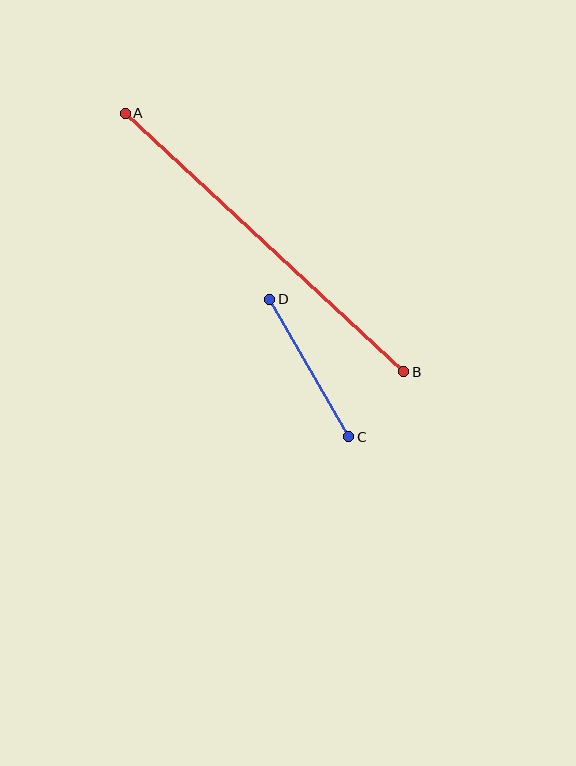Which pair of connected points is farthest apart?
Points A and B are farthest apart.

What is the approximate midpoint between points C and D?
The midpoint is at approximately (309, 368) pixels.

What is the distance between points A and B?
The distance is approximately 380 pixels.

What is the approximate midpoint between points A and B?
The midpoint is at approximately (265, 243) pixels.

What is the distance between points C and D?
The distance is approximately 159 pixels.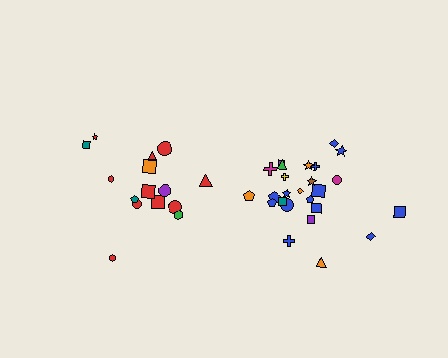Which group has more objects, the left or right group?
The right group.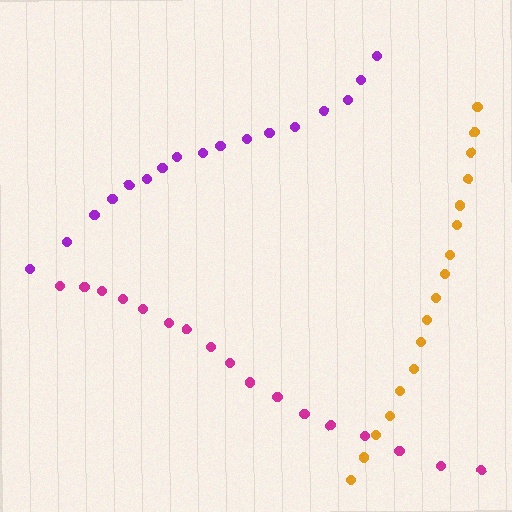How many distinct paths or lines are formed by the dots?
There are 3 distinct paths.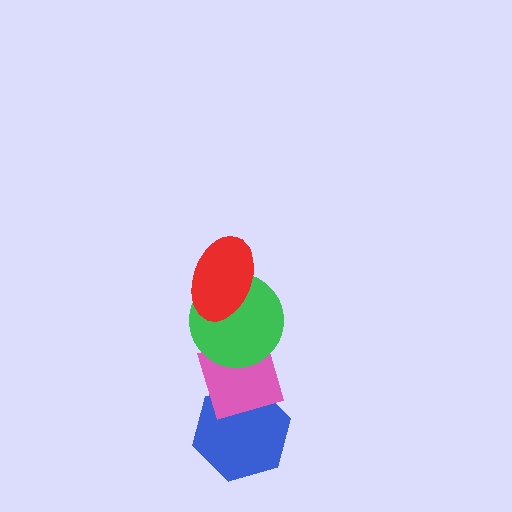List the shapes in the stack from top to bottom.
From top to bottom: the red ellipse, the green circle, the pink diamond, the blue hexagon.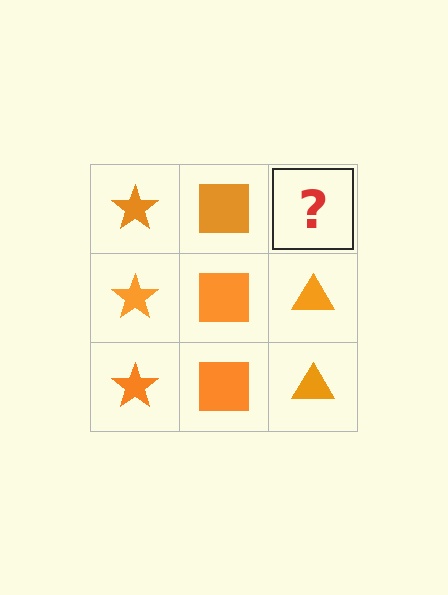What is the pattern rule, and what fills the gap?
The rule is that each column has a consistent shape. The gap should be filled with an orange triangle.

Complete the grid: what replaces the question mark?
The question mark should be replaced with an orange triangle.